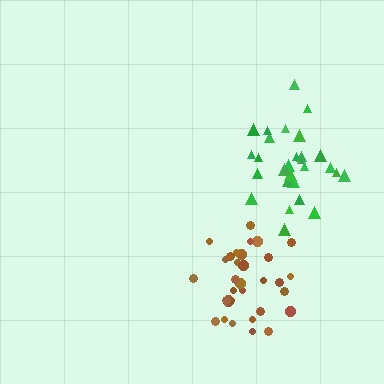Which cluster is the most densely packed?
Brown.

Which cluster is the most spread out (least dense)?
Green.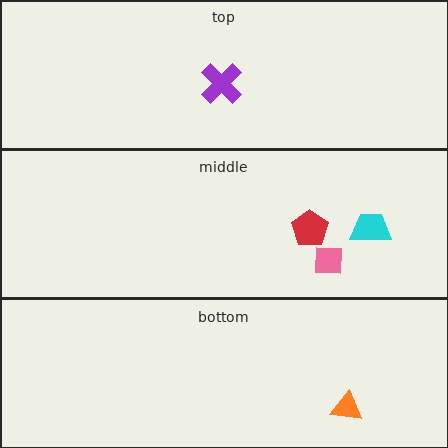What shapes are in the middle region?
The red pentagon, the cyan trapezoid, the pink square.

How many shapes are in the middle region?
3.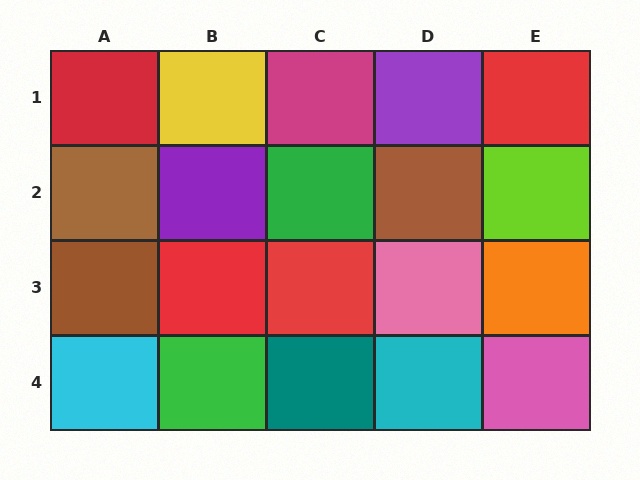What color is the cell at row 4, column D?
Cyan.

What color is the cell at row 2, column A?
Brown.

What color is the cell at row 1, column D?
Purple.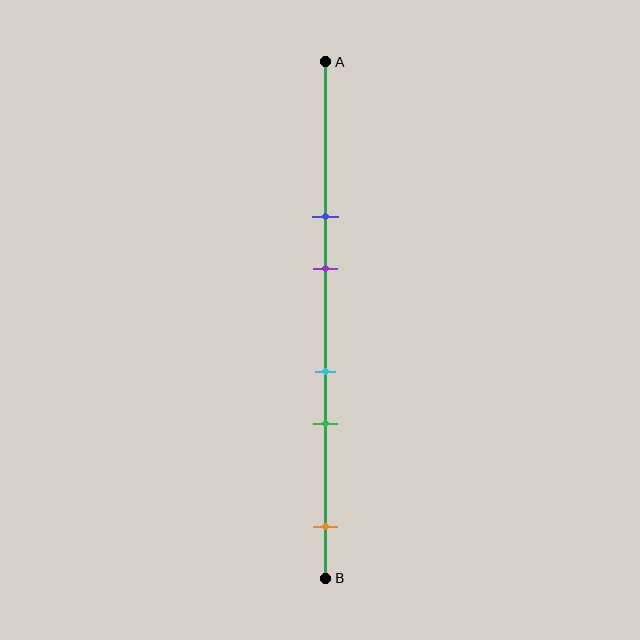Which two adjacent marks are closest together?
The cyan and green marks are the closest adjacent pair.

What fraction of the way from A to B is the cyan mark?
The cyan mark is approximately 60% (0.6) of the way from A to B.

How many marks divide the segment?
There are 5 marks dividing the segment.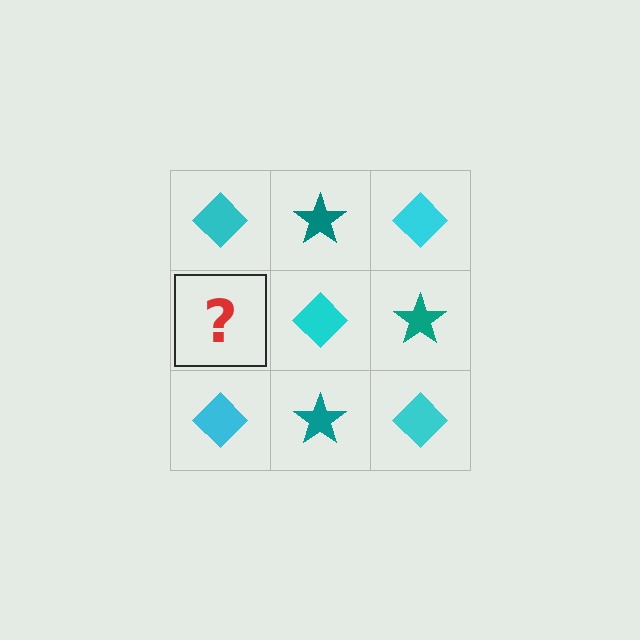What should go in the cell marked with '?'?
The missing cell should contain a teal star.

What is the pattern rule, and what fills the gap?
The rule is that it alternates cyan diamond and teal star in a checkerboard pattern. The gap should be filled with a teal star.